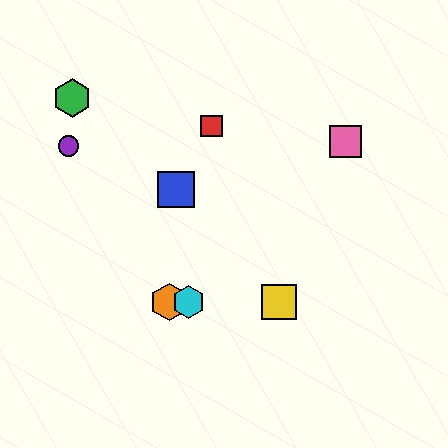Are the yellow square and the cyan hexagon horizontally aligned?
Yes, both are at y≈302.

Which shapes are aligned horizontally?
The yellow square, the orange hexagon, the cyan hexagon are aligned horizontally.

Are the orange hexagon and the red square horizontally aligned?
No, the orange hexagon is at y≈302 and the red square is at y≈126.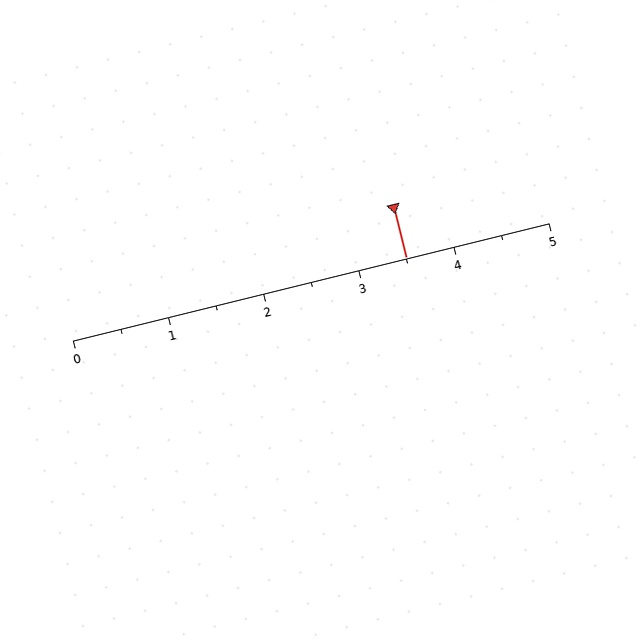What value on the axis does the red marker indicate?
The marker indicates approximately 3.5.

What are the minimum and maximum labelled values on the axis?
The axis runs from 0 to 5.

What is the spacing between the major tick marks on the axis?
The major ticks are spaced 1 apart.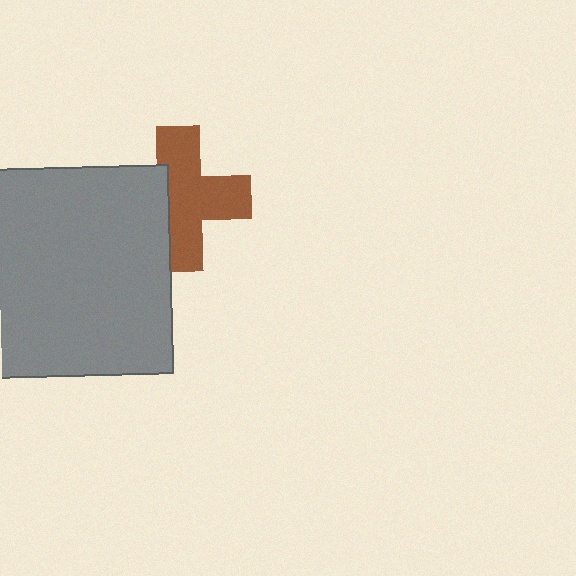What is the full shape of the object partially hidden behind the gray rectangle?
The partially hidden object is a brown cross.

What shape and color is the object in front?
The object in front is a gray rectangle.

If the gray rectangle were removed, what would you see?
You would see the complete brown cross.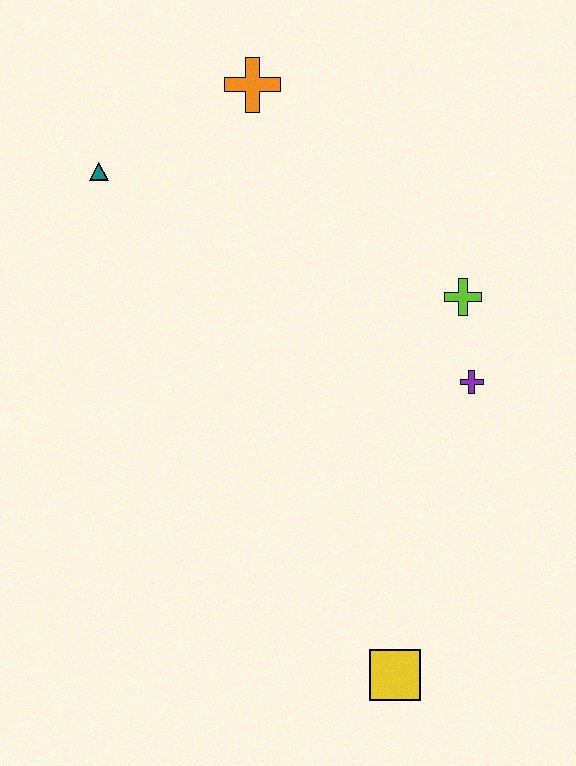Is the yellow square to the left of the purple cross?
Yes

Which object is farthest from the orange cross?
The yellow square is farthest from the orange cross.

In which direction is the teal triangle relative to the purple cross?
The teal triangle is to the left of the purple cross.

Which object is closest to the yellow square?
The purple cross is closest to the yellow square.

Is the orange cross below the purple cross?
No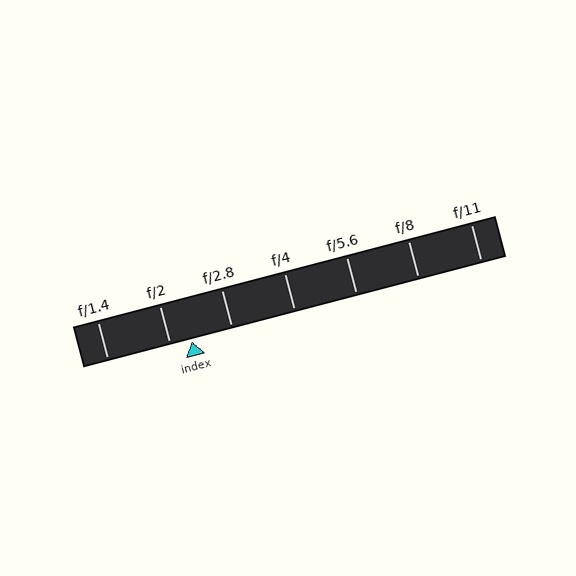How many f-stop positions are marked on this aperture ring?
There are 7 f-stop positions marked.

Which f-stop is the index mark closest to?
The index mark is closest to f/2.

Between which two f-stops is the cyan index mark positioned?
The index mark is between f/2 and f/2.8.